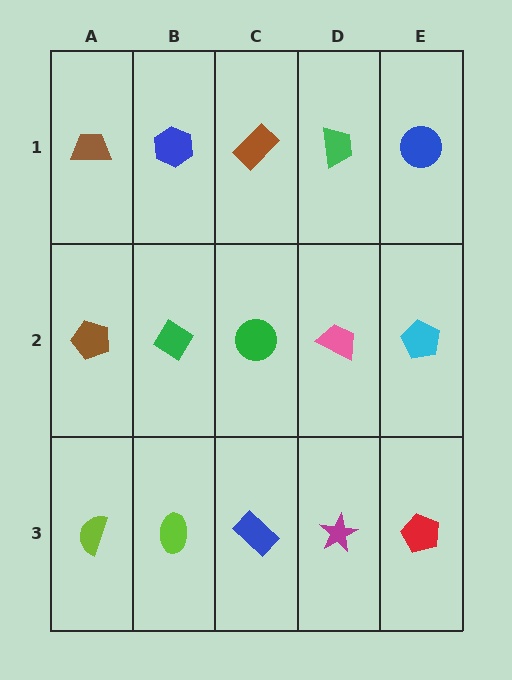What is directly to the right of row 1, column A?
A blue hexagon.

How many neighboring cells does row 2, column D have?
4.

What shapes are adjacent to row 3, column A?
A brown pentagon (row 2, column A), a lime ellipse (row 3, column B).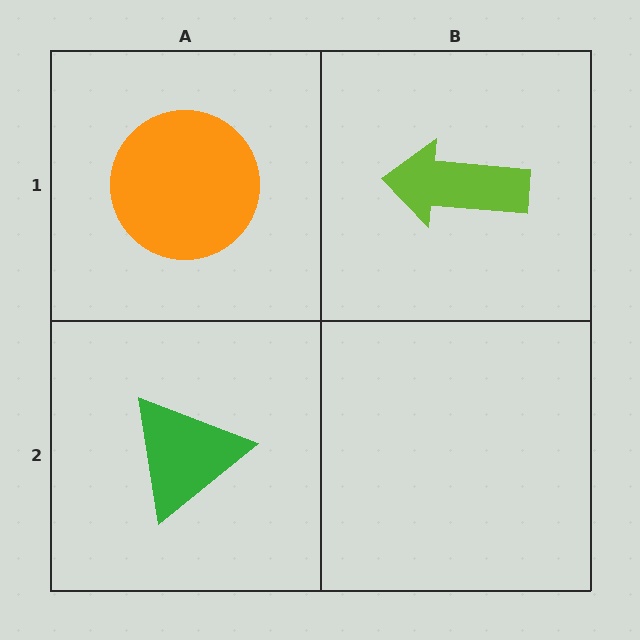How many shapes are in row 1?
2 shapes.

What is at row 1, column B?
A lime arrow.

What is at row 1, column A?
An orange circle.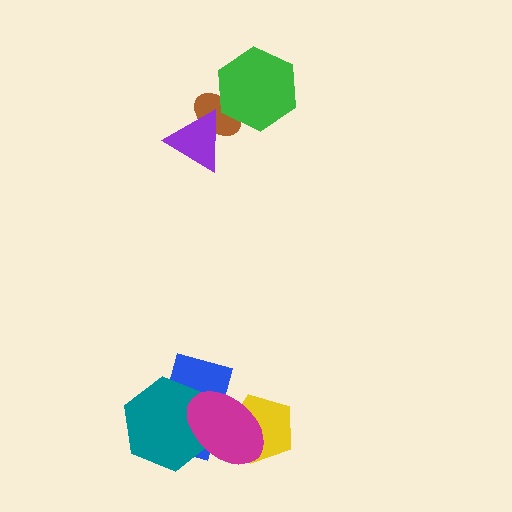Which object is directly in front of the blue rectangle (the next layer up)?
The yellow pentagon is directly in front of the blue rectangle.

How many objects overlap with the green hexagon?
1 object overlaps with the green hexagon.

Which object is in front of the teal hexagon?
The magenta ellipse is in front of the teal hexagon.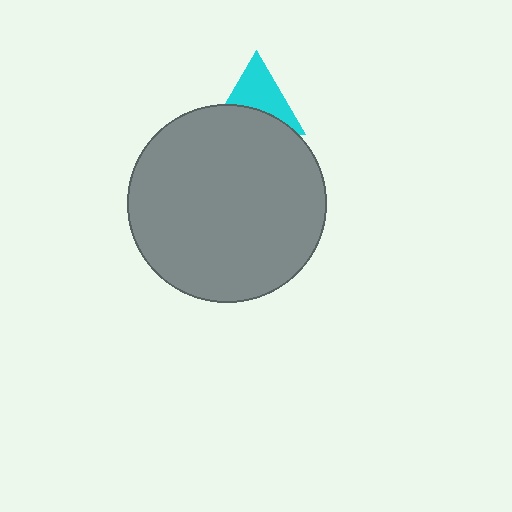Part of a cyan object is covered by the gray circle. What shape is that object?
It is a triangle.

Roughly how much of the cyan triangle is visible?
About half of it is visible (roughly 54%).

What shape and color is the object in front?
The object in front is a gray circle.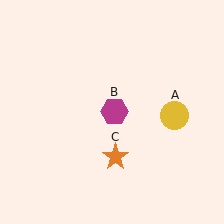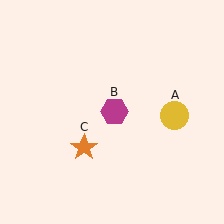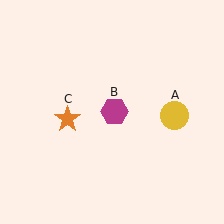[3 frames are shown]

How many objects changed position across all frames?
1 object changed position: orange star (object C).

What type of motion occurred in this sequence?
The orange star (object C) rotated clockwise around the center of the scene.